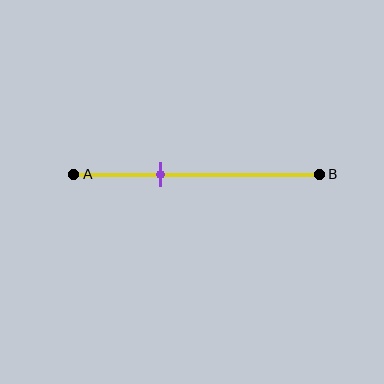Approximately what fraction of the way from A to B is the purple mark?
The purple mark is approximately 35% of the way from A to B.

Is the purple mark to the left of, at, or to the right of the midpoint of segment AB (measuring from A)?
The purple mark is to the left of the midpoint of segment AB.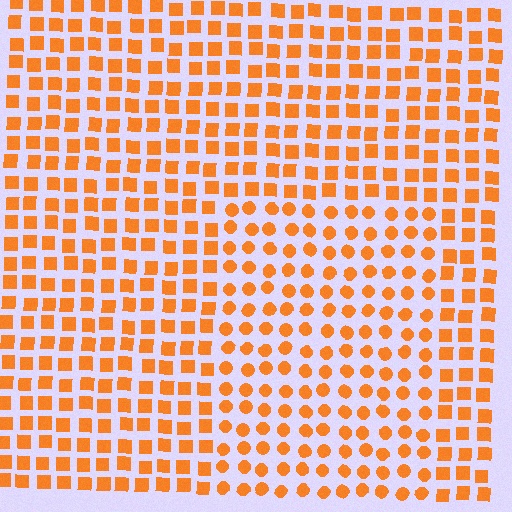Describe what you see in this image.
The image is filled with small orange elements arranged in a uniform grid. A rectangle-shaped region contains circles, while the surrounding area contains squares. The boundary is defined purely by the change in element shape.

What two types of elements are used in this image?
The image uses circles inside the rectangle region and squares outside it.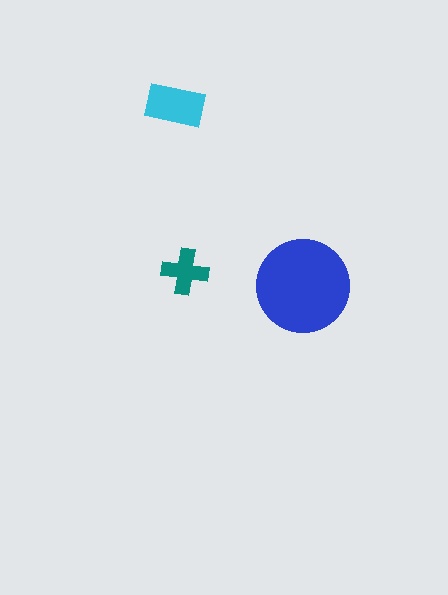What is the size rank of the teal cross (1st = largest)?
3rd.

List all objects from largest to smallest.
The blue circle, the cyan rectangle, the teal cross.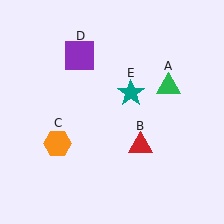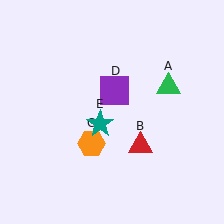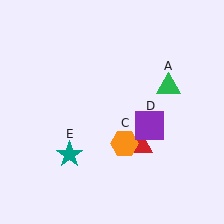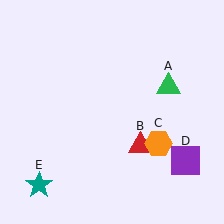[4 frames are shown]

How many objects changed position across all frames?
3 objects changed position: orange hexagon (object C), purple square (object D), teal star (object E).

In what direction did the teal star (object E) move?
The teal star (object E) moved down and to the left.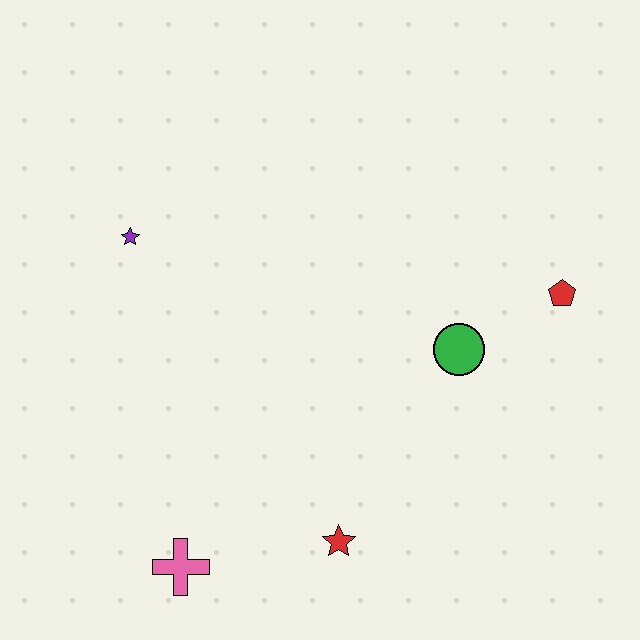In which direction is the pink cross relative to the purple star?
The pink cross is below the purple star.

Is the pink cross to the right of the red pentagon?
No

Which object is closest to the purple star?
The pink cross is closest to the purple star.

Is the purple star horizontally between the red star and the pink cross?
No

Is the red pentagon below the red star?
No